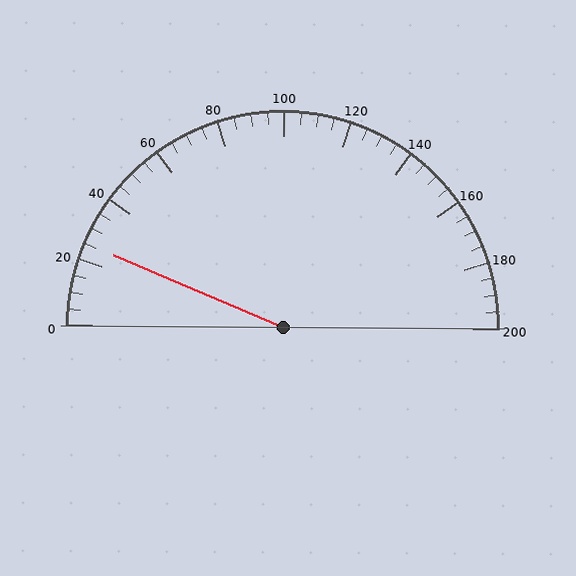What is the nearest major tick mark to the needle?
The nearest major tick mark is 20.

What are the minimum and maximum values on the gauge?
The gauge ranges from 0 to 200.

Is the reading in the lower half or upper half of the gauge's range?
The reading is in the lower half of the range (0 to 200).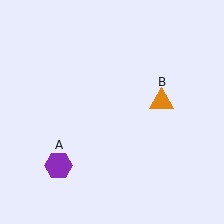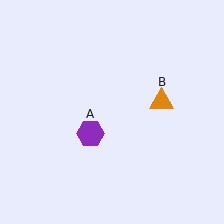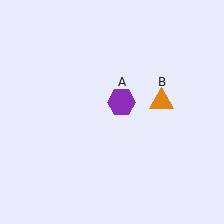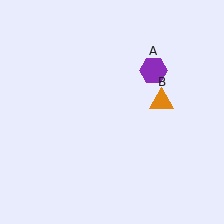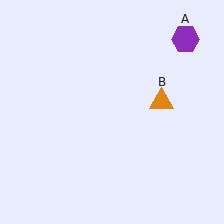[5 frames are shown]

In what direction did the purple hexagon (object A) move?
The purple hexagon (object A) moved up and to the right.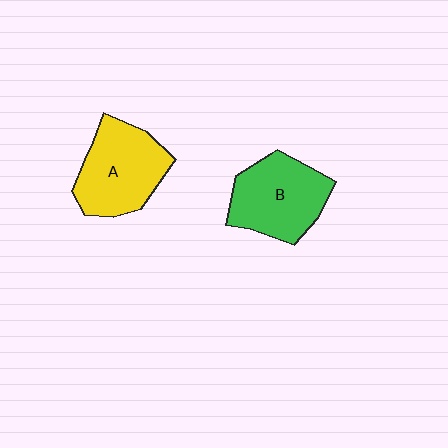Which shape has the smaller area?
Shape B (green).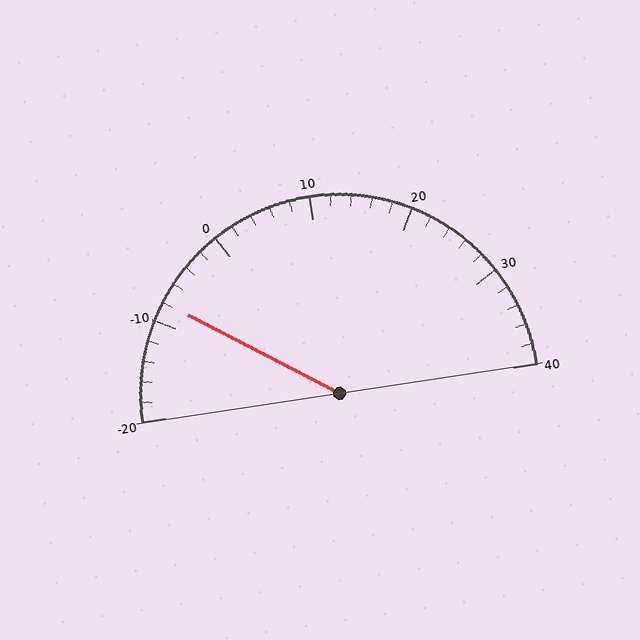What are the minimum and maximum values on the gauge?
The gauge ranges from -20 to 40.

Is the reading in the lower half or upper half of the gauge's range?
The reading is in the lower half of the range (-20 to 40).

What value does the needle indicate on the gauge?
The needle indicates approximately -8.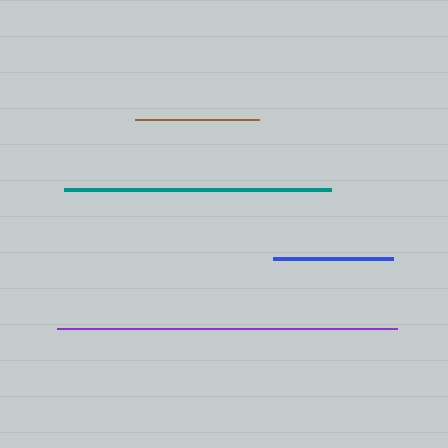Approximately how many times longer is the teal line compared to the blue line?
The teal line is approximately 2.2 times the length of the blue line.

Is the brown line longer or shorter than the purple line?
The purple line is longer than the brown line.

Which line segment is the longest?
The purple line is the longest at approximately 339 pixels.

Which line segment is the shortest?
The blue line is the shortest at approximately 120 pixels.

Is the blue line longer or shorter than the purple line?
The purple line is longer than the blue line.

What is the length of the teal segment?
The teal segment is approximately 266 pixels long.